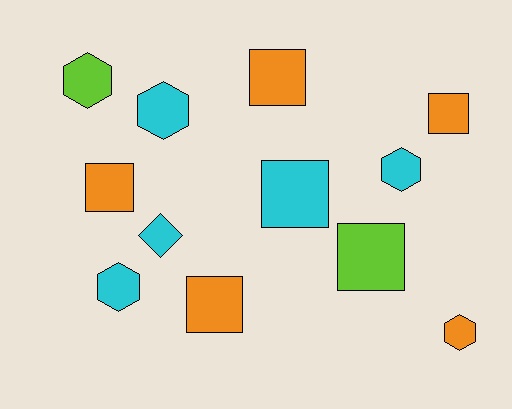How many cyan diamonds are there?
There is 1 cyan diamond.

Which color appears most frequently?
Orange, with 5 objects.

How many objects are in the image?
There are 12 objects.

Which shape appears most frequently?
Square, with 6 objects.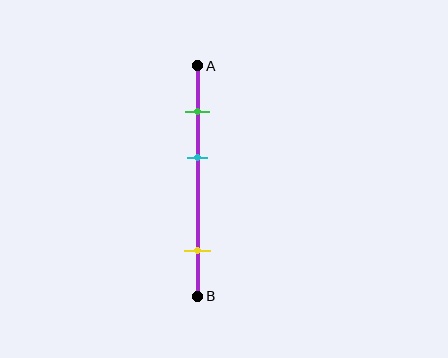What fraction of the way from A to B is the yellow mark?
The yellow mark is approximately 80% (0.8) of the way from A to B.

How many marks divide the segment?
There are 3 marks dividing the segment.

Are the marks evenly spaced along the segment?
No, the marks are not evenly spaced.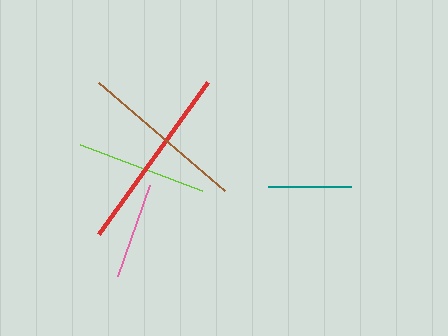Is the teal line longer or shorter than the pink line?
The pink line is longer than the teal line.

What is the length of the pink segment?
The pink segment is approximately 96 pixels long.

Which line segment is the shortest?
The teal line is the shortest at approximately 83 pixels.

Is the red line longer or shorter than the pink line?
The red line is longer than the pink line.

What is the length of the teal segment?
The teal segment is approximately 83 pixels long.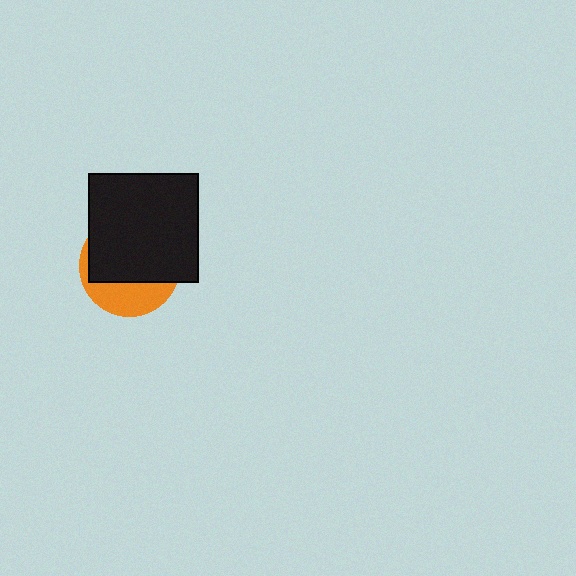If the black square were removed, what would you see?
You would see the complete orange circle.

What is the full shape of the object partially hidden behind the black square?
The partially hidden object is an orange circle.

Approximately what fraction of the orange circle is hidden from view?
Roughly 68% of the orange circle is hidden behind the black square.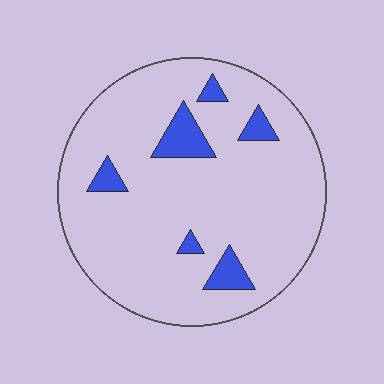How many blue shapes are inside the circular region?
6.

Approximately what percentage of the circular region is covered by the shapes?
Approximately 10%.